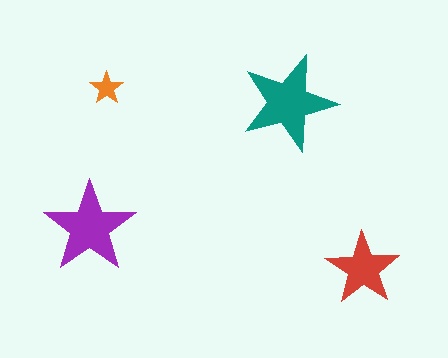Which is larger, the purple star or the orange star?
The purple one.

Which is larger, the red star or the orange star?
The red one.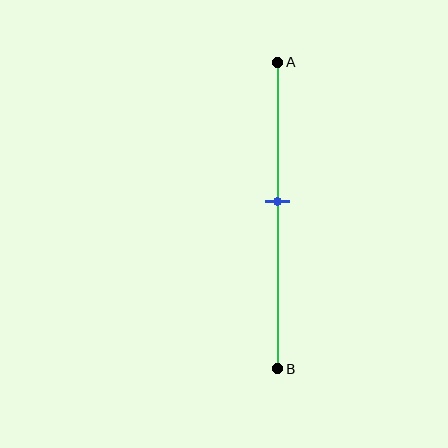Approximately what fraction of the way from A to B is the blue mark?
The blue mark is approximately 45% of the way from A to B.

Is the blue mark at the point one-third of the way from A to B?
No, the mark is at about 45% from A, not at the 33% one-third point.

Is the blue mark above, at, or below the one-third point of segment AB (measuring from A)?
The blue mark is below the one-third point of segment AB.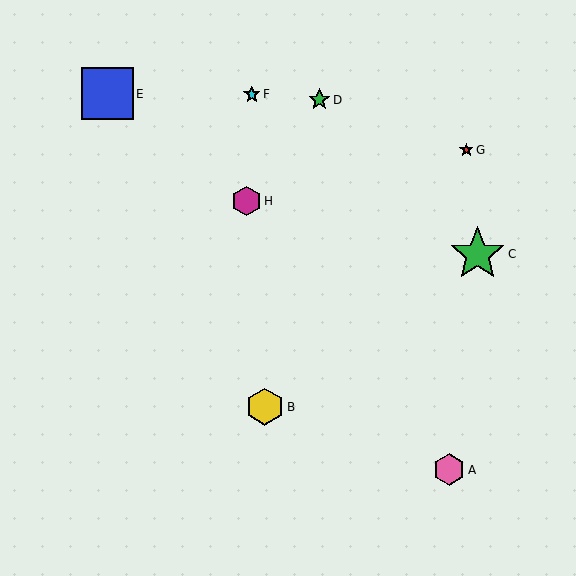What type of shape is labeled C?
Shape C is a green star.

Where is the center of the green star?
The center of the green star is at (319, 100).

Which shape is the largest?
The green star (labeled C) is the largest.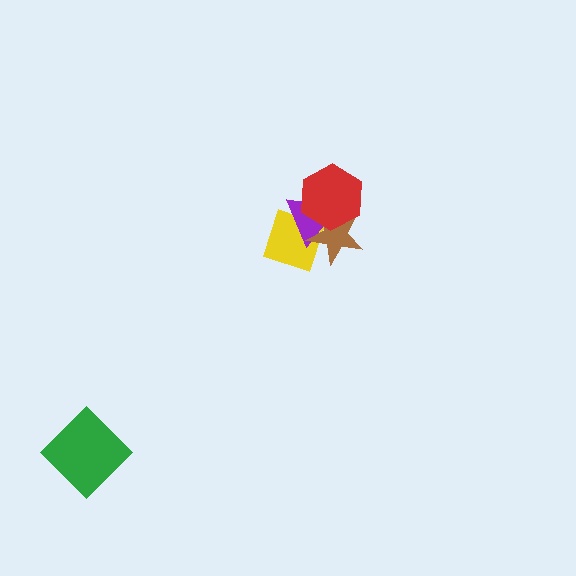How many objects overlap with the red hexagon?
3 objects overlap with the red hexagon.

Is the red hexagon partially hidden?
No, no other shape covers it.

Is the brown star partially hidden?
Yes, it is partially covered by another shape.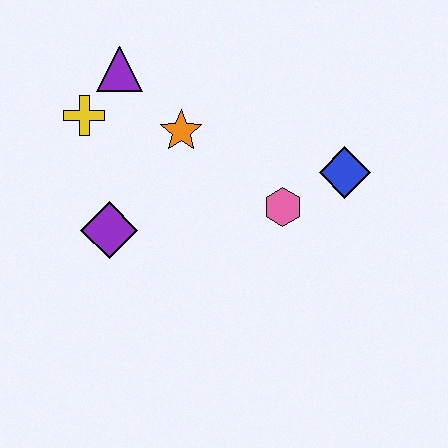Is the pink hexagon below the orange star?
Yes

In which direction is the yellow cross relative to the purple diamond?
The yellow cross is above the purple diamond.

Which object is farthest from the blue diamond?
The yellow cross is farthest from the blue diamond.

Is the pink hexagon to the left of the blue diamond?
Yes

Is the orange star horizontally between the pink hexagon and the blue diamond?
No